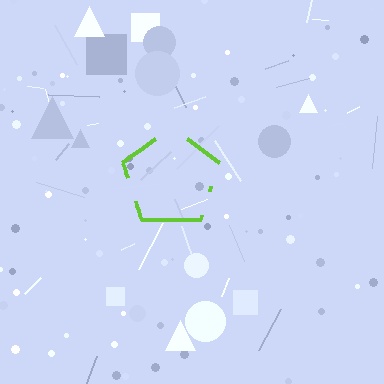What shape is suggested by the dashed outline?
The dashed outline suggests a pentagon.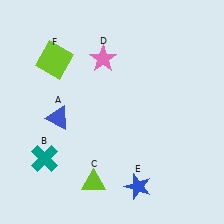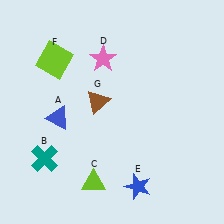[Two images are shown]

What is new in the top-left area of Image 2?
A brown triangle (G) was added in the top-left area of Image 2.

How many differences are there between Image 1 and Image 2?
There is 1 difference between the two images.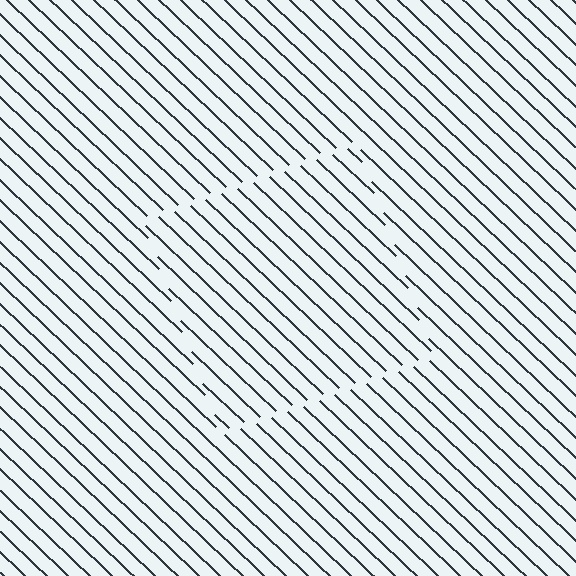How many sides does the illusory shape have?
4 sides — the line-ends trace a square.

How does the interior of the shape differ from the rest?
The interior of the shape contains the same grating, shifted by half a period — the contour is defined by the phase discontinuity where line-ends from the inner and outer gratings abut.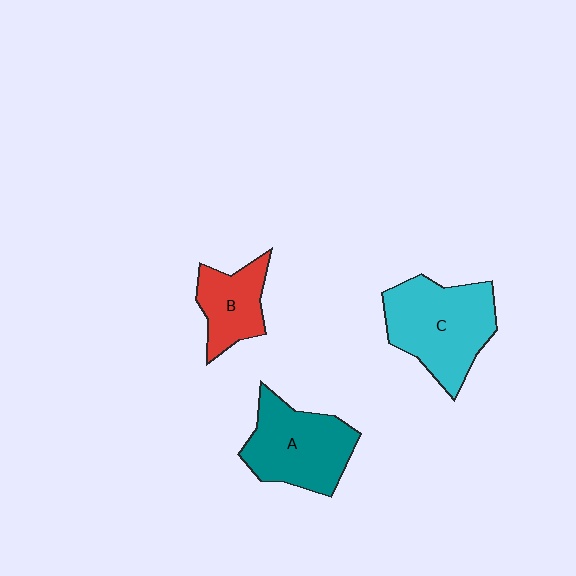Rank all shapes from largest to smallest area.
From largest to smallest: C (cyan), A (teal), B (red).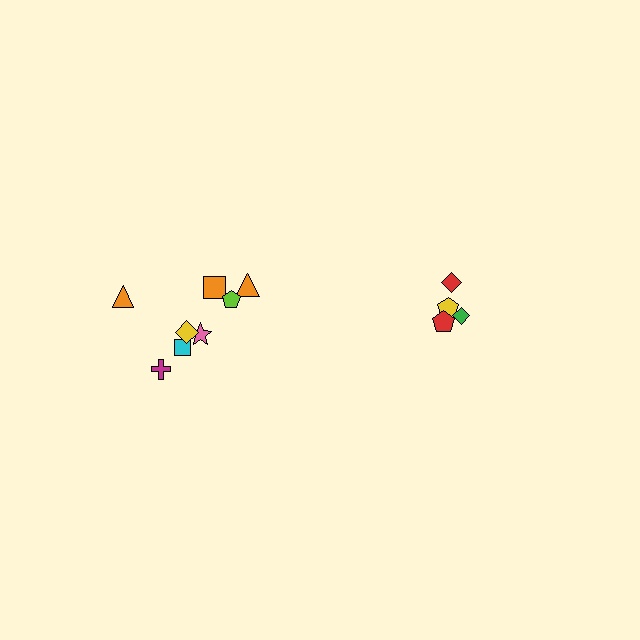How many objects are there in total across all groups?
There are 12 objects.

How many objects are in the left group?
There are 8 objects.